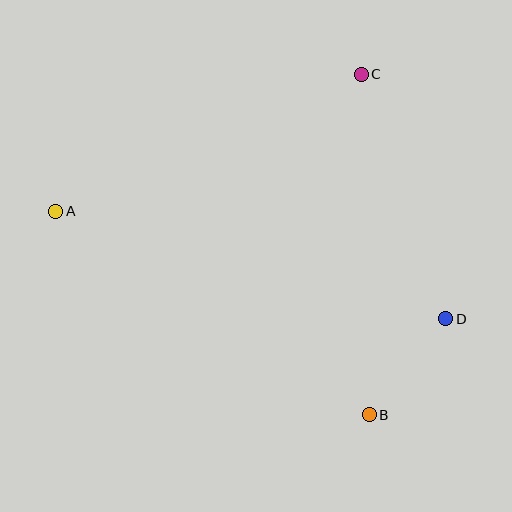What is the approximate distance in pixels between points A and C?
The distance between A and C is approximately 335 pixels.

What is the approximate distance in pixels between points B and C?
The distance between B and C is approximately 340 pixels.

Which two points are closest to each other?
Points B and D are closest to each other.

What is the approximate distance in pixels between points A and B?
The distance between A and B is approximately 374 pixels.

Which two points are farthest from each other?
Points A and D are farthest from each other.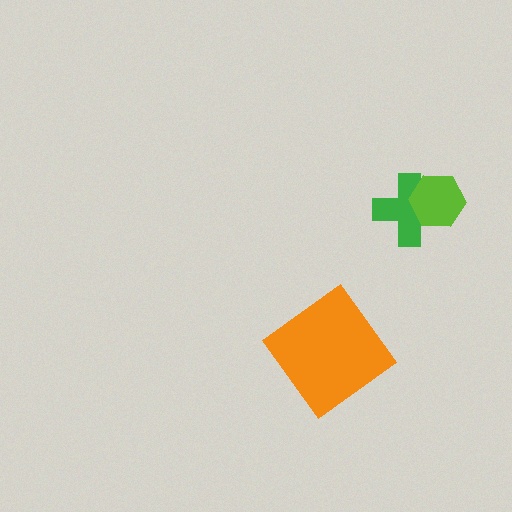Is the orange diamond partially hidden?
No, no other shape covers it.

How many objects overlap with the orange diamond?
0 objects overlap with the orange diamond.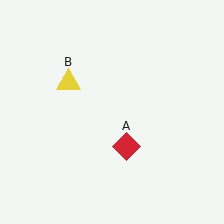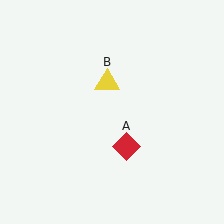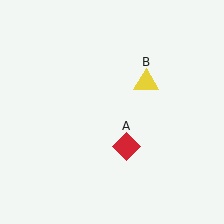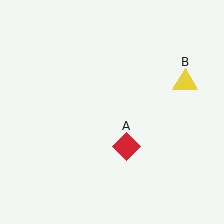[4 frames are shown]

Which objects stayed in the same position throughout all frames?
Red diamond (object A) remained stationary.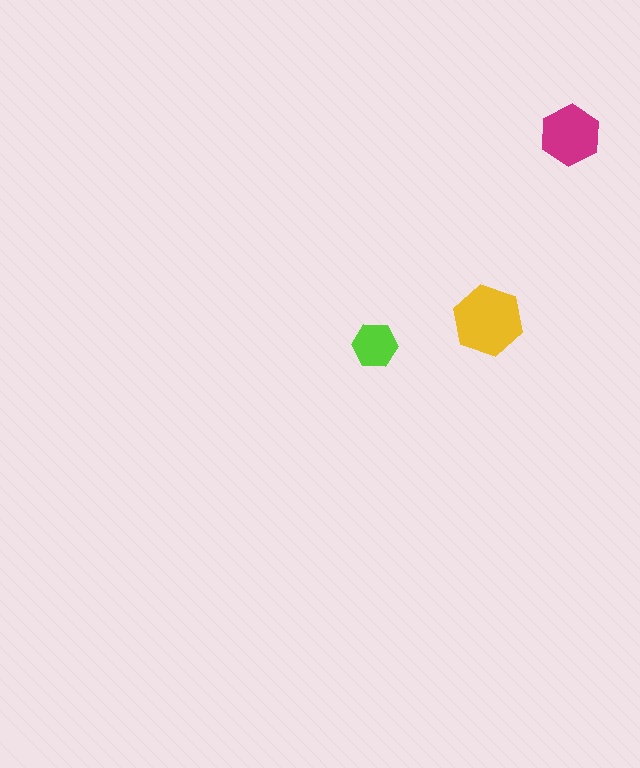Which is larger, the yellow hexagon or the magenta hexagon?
The yellow one.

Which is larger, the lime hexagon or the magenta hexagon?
The magenta one.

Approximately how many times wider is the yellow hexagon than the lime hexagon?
About 1.5 times wider.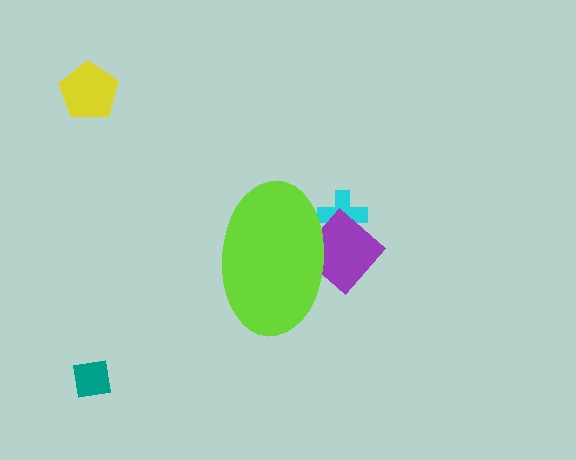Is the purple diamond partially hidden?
Yes, the purple diamond is partially hidden behind the lime ellipse.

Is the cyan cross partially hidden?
Yes, the cyan cross is partially hidden behind the lime ellipse.